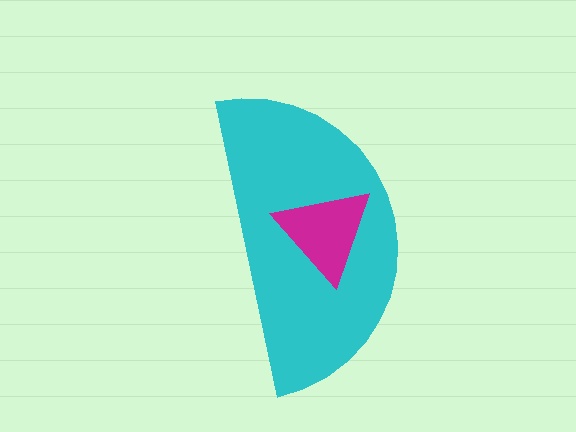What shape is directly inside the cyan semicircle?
The magenta triangle.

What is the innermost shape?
The magenta triangle.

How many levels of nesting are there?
2.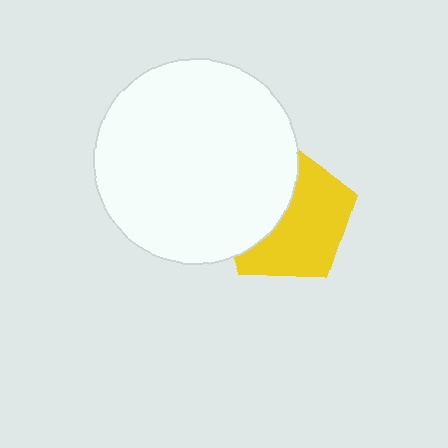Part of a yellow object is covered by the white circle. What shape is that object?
It is a pentagon.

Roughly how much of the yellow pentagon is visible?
About half of it is visible (roughly 57%).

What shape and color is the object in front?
The object in front is a white circle.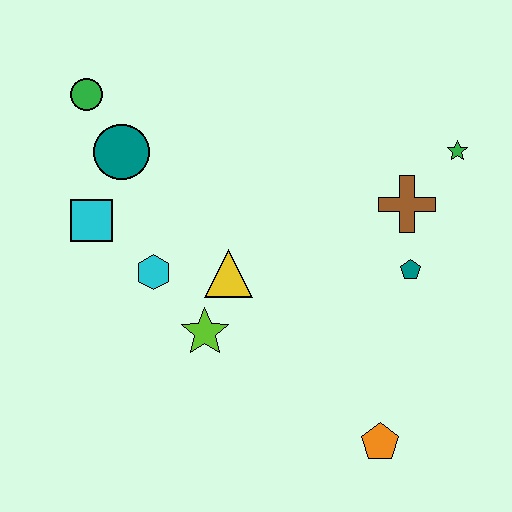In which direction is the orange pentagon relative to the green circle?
The orange pentagon is below the green circle.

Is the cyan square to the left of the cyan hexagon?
Yes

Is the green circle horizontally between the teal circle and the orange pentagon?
No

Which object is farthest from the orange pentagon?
The green circle is farthest from the orange pentagon.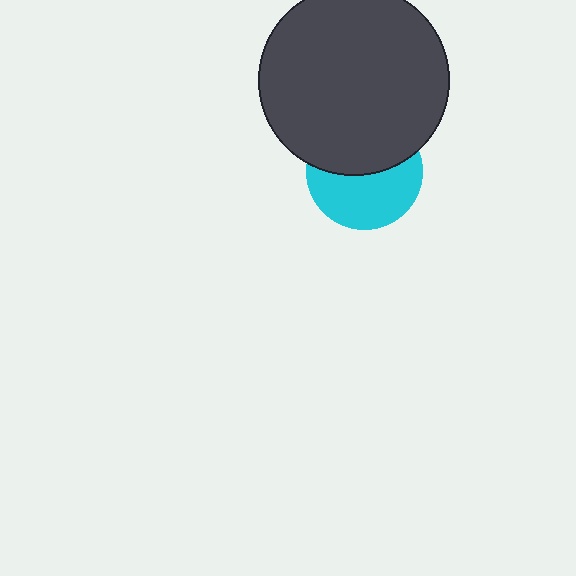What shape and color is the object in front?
The object in front is a dark gray circle.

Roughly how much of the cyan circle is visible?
About half of it is visible (roughly 53%).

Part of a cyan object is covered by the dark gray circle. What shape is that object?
It is a circle.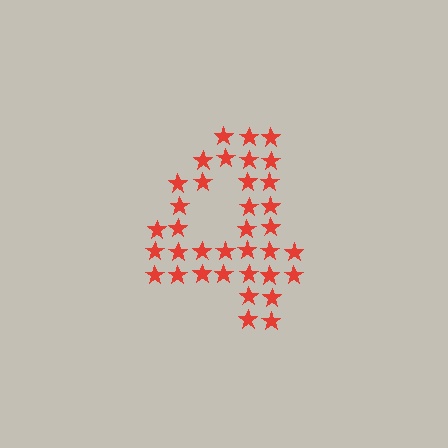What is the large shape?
The large shape is the digit 4.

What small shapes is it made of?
It is made of small stars.